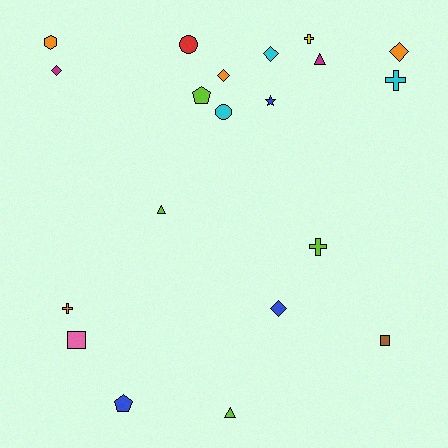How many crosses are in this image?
There are 4 crosses.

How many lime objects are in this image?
There are 4 lime objects.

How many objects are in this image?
There are 20 objects.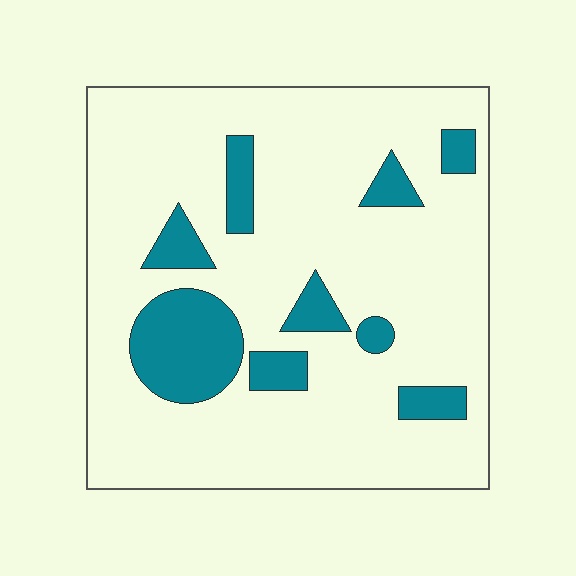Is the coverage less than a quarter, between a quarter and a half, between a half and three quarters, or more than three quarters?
Less than a quarter.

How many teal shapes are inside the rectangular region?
9.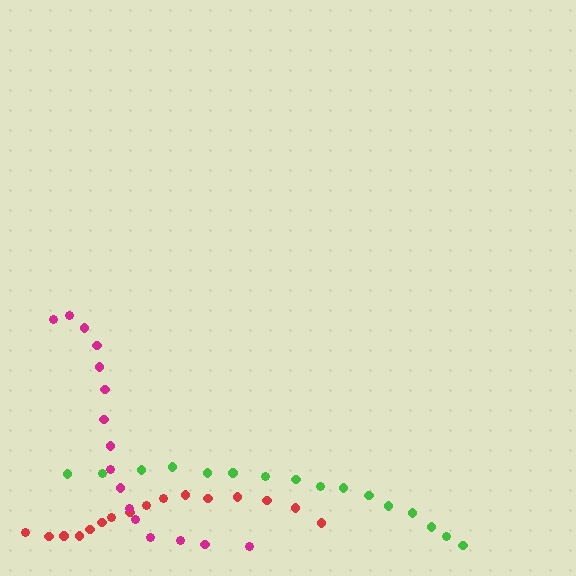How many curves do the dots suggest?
There are 3 distinct paths.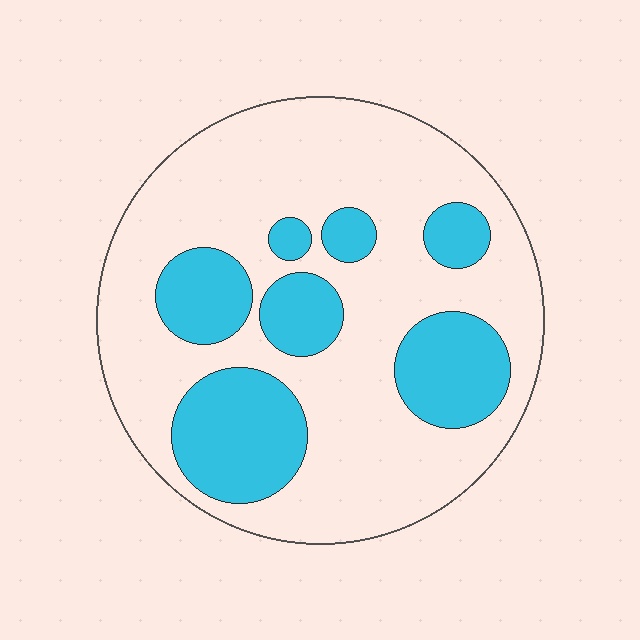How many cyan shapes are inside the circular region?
7.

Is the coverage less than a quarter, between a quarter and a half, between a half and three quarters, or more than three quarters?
Between a quarter and a half.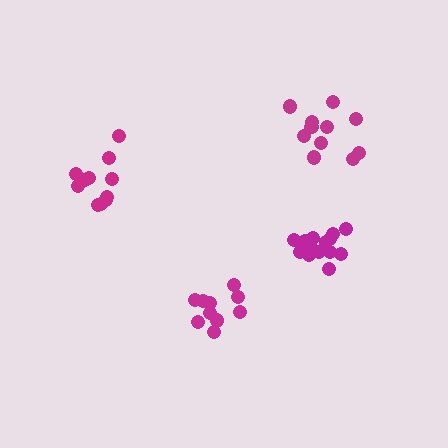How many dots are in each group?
Group 1: 11 dots, Group 2: 10 dots, Group 3: 14 dots, Group 4: 11 dots (46 total).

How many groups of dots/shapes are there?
There are 4 groups.